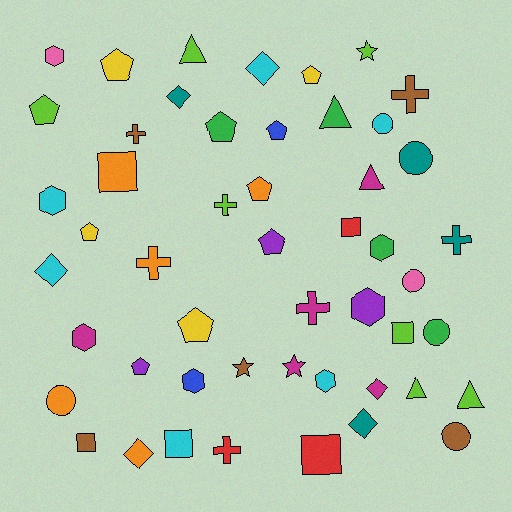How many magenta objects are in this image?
There are 5 magenta objects.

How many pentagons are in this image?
There are 10 pentagons.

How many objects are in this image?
There are 50 objects.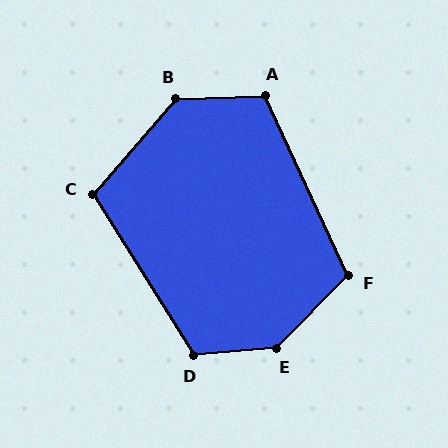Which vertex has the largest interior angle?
E, at approximately 140 degrees.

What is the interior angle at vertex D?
Approximately 117 degrees (obtuse).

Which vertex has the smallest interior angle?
C, at approximately 107 degrees.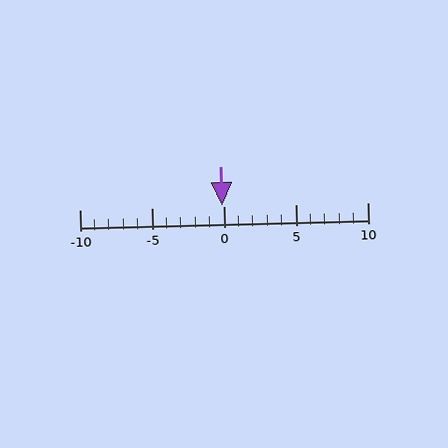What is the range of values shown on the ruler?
The ruler shows values from -10 to 10.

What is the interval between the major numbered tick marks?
The major tick marks are spaced 5 units apart.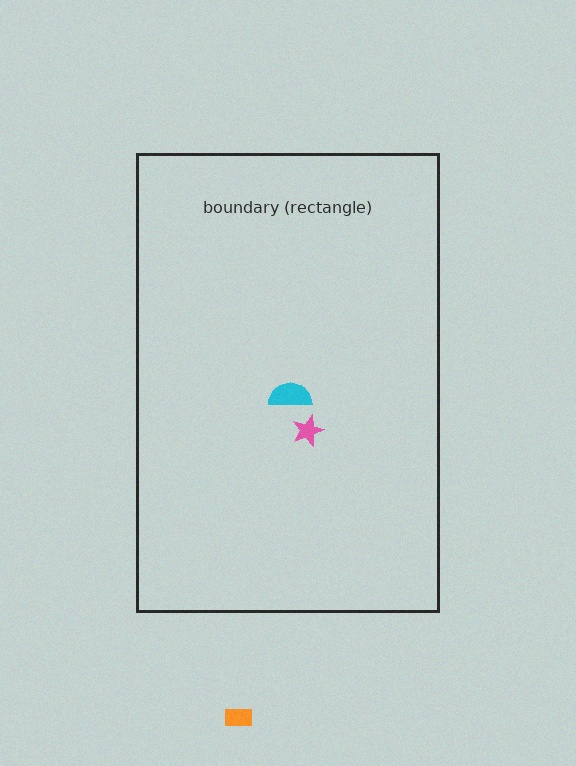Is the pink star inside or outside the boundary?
Inside.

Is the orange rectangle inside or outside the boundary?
Outside.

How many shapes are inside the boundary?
2 inside, 1 outside.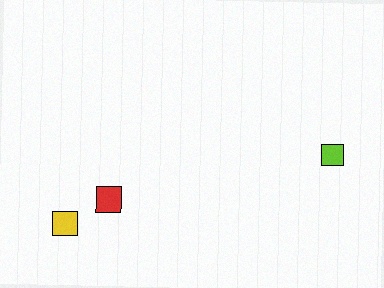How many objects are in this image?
There are 3 objects.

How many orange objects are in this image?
There are no orange objects.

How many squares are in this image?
There are 3 squares.